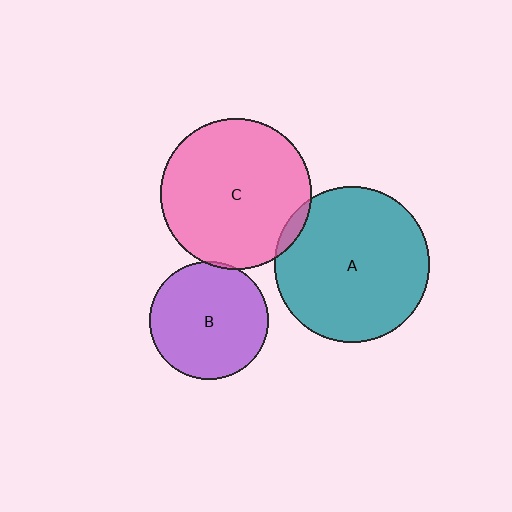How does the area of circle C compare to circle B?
Approximately 1.6 times.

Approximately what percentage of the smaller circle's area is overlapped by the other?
Approximately 5%.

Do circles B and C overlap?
Yes.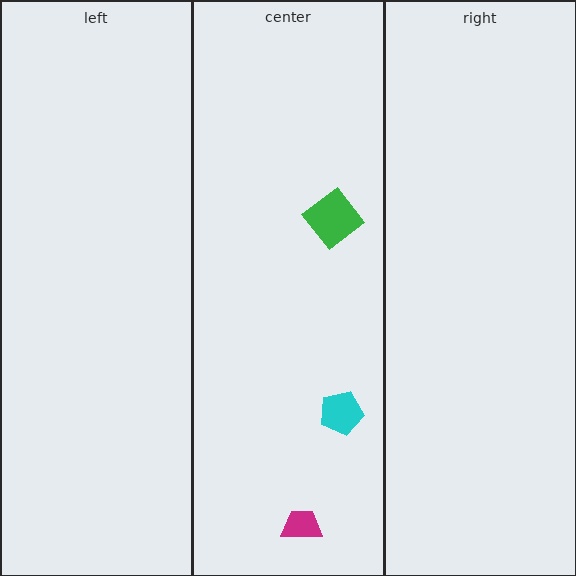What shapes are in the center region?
The cyan pentagon, the green diamond, the magenta trapezoid.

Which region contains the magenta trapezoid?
The center region.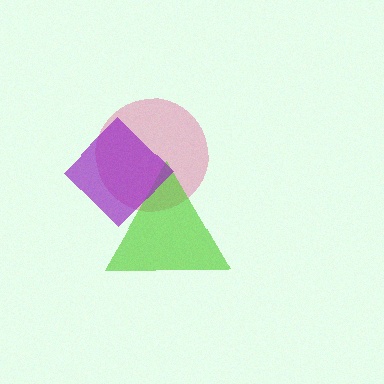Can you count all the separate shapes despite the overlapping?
Yes, there are 3 separate shapes.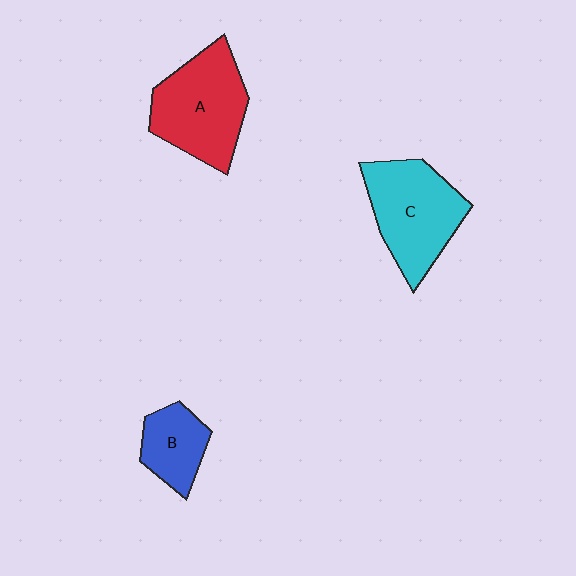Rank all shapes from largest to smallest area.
From largest to smallest: A (red), C (cyan), B (blue).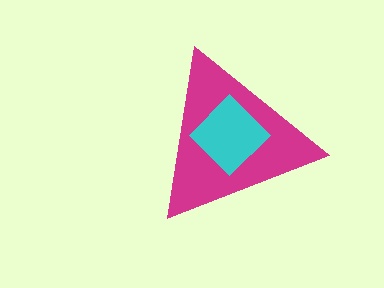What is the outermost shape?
The magenta triangle.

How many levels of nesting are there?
2.